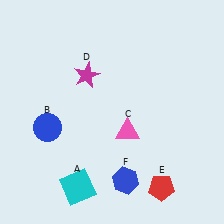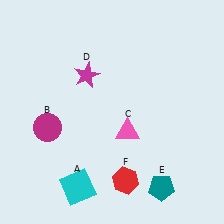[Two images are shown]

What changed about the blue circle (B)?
In Image 1, B is blue. In Image 2, it changed to magenta.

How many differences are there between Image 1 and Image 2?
There are 3 differences between the two images.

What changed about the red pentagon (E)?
In Image 1, E is red. In Image 2, it changed to teal.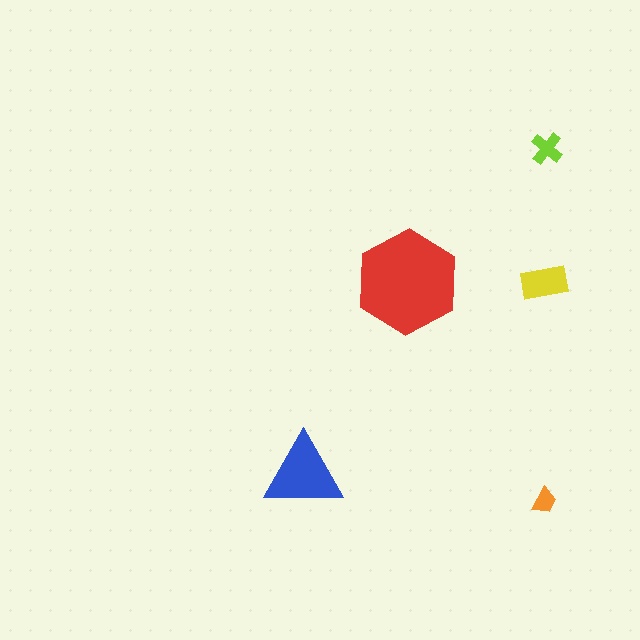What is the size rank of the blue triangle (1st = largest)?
2nd.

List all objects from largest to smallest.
The red hexagon, the blue triangle, the yellow rectangle, the lime cross, the orange trapezoid.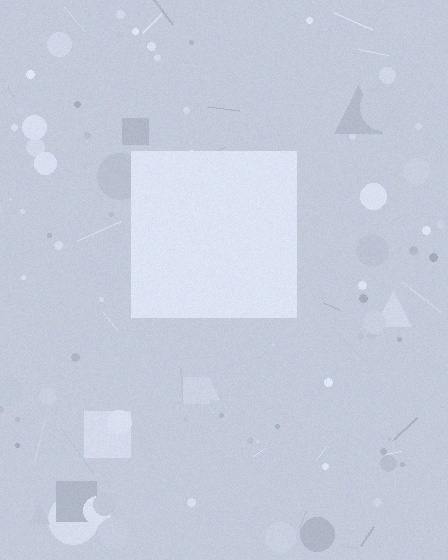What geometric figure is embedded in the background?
A square is embedded in the background.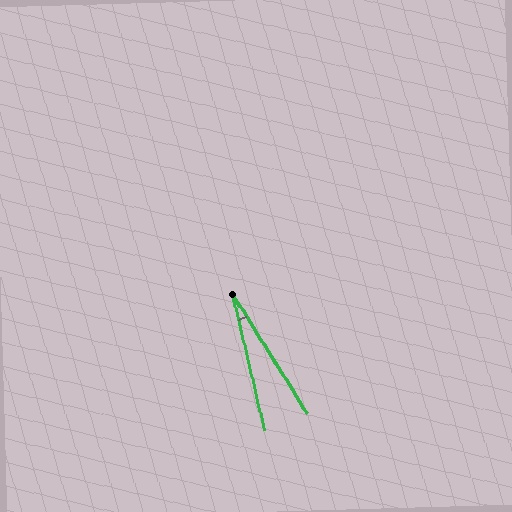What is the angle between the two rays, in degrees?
Approximately 19 degrees.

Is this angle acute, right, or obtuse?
It is acute.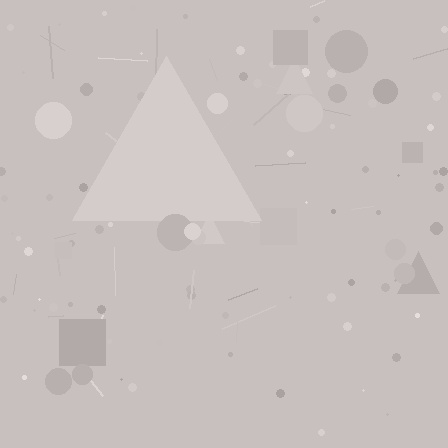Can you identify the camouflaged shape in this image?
The camouflaged shape is a triangle.